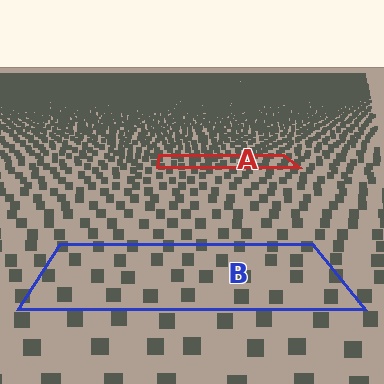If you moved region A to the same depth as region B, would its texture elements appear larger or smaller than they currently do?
They would appear larger. At a closer depth, the same texture elements are projected at a bigger on-screen size.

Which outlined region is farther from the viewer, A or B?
Region A is farther from the viewer — the texture elements inside it appear smaller and more densely packed.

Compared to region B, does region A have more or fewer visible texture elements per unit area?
Region A has more texture elements per unit area — they are packed more densely because it is farther away.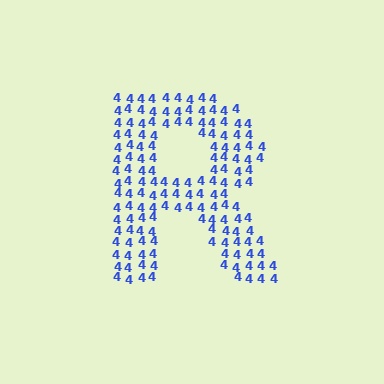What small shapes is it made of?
It is made of small digit 4's.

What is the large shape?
The large shape is the letter R.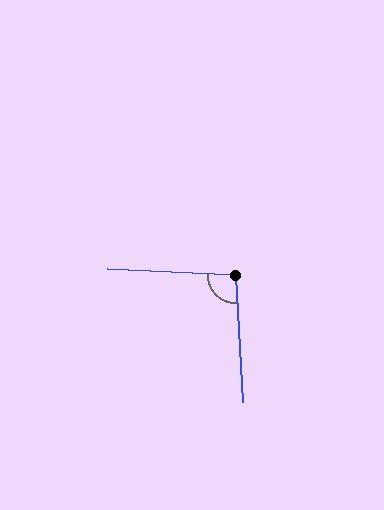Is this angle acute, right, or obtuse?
It is obtuse.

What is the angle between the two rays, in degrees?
Approximately 96 degrees.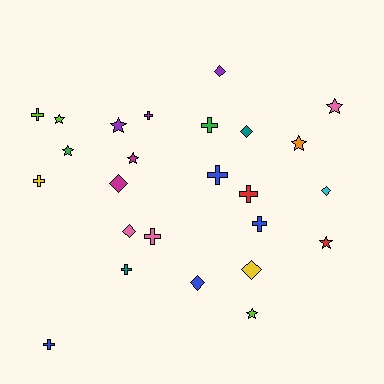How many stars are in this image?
There are 8 stars.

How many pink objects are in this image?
There are 3 pink objects.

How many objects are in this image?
There are 25 objects.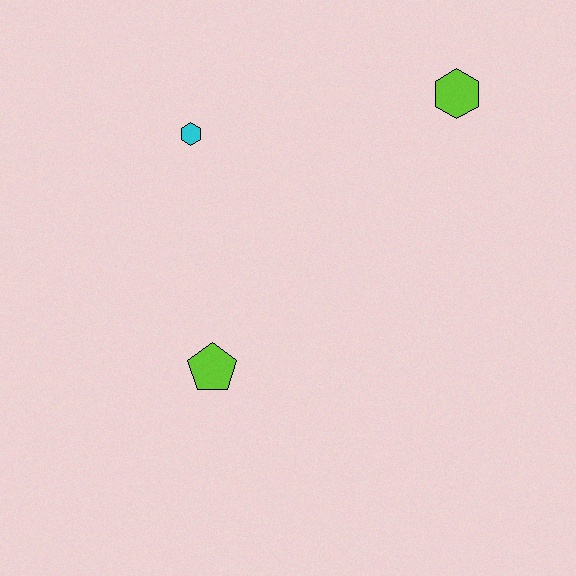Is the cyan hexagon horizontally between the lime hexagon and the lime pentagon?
No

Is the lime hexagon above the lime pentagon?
Yes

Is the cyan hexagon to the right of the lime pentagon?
No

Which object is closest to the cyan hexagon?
The lime pentagon is closest to the cyan hexagon.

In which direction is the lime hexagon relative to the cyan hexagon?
The lime hexagon is to the right of the cyan hexagon.